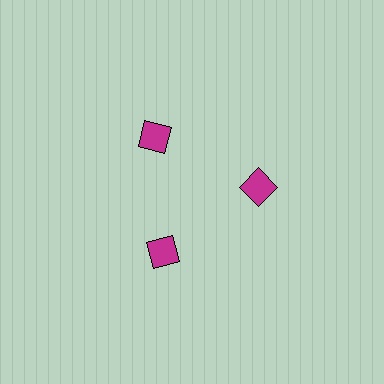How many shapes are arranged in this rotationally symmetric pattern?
There are 3 shapes, arranged in 3 groups of 1.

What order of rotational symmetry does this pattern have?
This pattern has 3-fold rotational symmetry.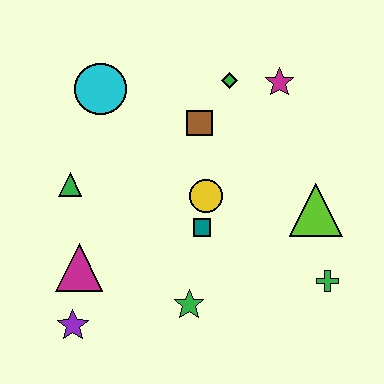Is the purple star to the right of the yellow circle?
No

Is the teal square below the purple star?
No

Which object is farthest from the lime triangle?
The purple star is farthest from the lime triangle.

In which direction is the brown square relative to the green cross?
The brown square is above the green cross.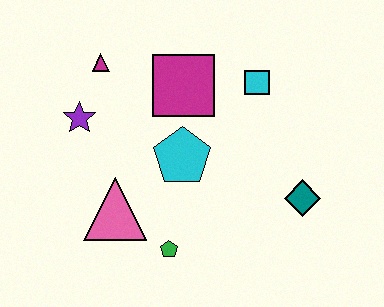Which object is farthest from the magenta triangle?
The teal diamond is farthest from the magenta triangle.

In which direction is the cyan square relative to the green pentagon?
The cyan square is above the green pentagon.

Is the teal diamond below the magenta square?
Yes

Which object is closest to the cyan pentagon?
The magenta square is closest to the cyan pentagon.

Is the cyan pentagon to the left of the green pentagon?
No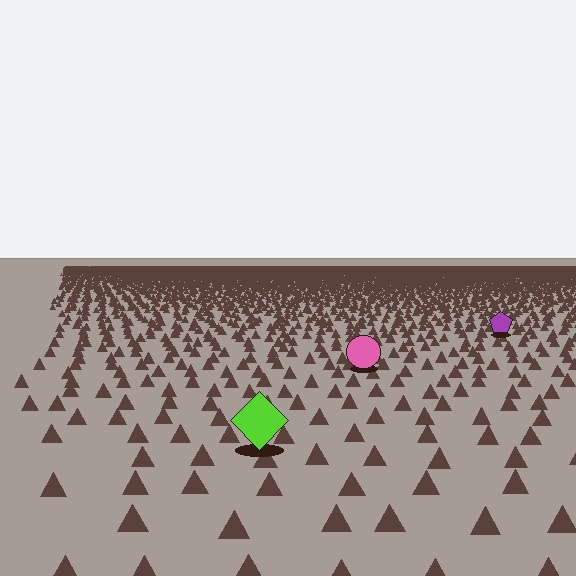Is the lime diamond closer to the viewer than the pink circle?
Yes. The lime diamond is closer — you can tell from the texture gradient: the ground texture is coarser near it.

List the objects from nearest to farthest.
From nearest to farthest: the lime diamond, the pink circle, the purple pentagon.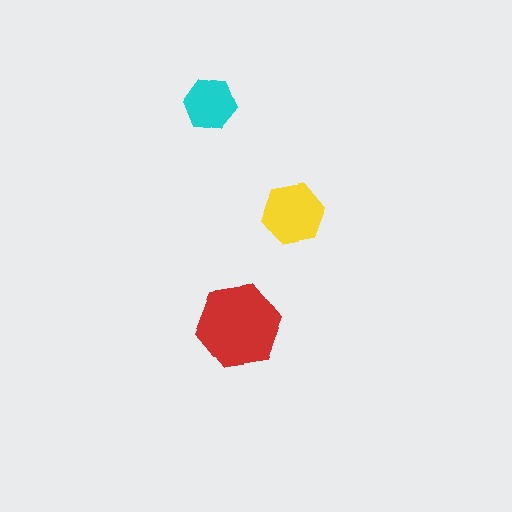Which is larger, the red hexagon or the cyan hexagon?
The red one.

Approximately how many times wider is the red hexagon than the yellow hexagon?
About 1.5 times wider.